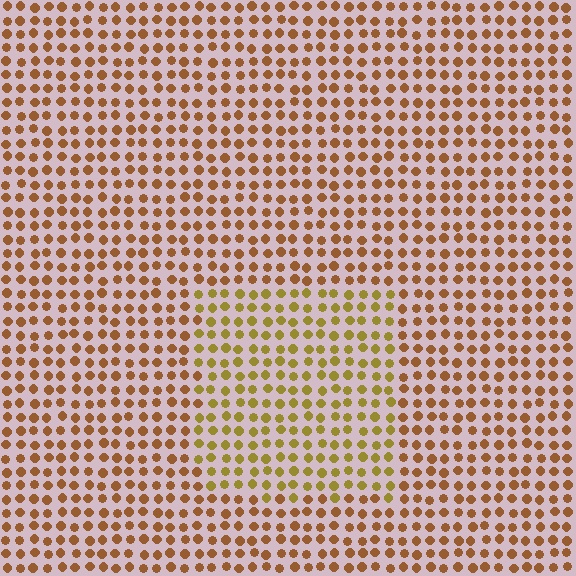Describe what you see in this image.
The image is filled with small brown elements in a uniform arrangement. A rectangle-shaped region is visible where the elements are tinted to a slightly different hue, forming a subtle color boundary.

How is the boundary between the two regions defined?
The boundary is defined purely by a slight shift in hue (about 27 degrees). Spacing, size, and orientation are identical on both sides.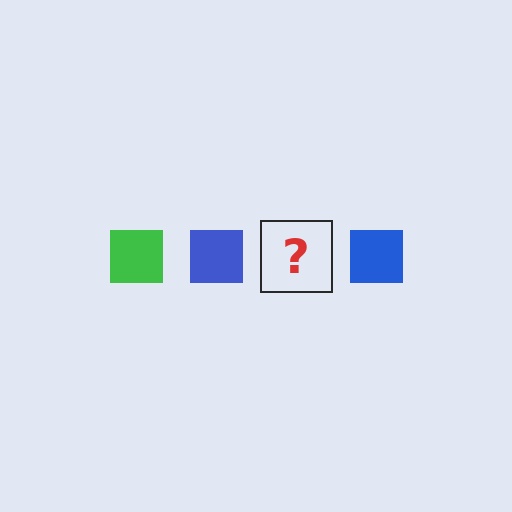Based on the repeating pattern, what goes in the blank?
The blank should be a green square.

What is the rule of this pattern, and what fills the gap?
The rule is that the pattern cycles through green, blue squares. The gap should be filled with a green square.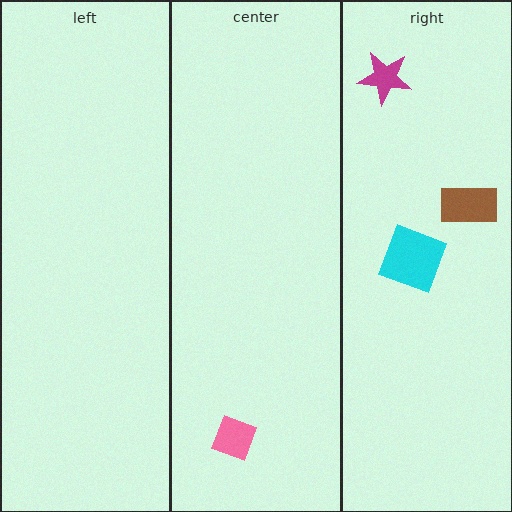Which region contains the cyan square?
The right region.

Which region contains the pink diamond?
The center region.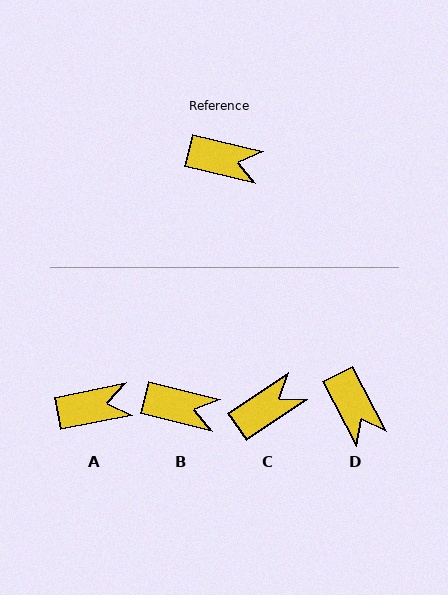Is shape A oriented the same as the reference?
No, it is off by about 25 degrees.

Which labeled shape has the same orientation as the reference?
B.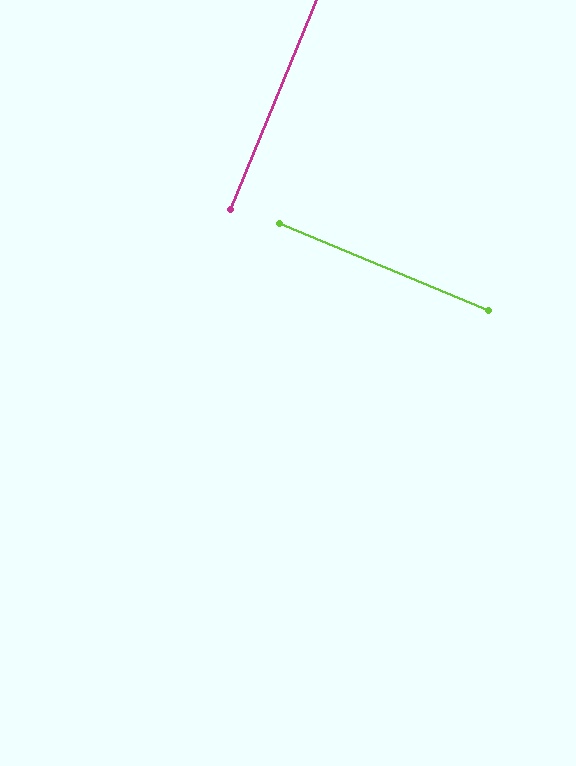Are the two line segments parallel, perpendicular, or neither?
Perpendicular — they meet at approximately 90°.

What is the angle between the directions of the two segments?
Approximately 90 degrees.